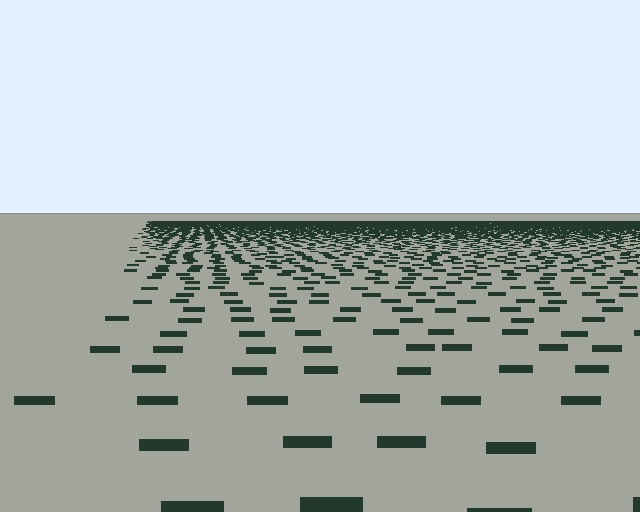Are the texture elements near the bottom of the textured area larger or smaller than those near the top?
Larger. Near the bottom, elements are closer to the viewer and appear at a bigger on-screen size.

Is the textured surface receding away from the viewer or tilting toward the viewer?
The surface is receding away from the viewer. Texture elements get smaller and denser toward the top.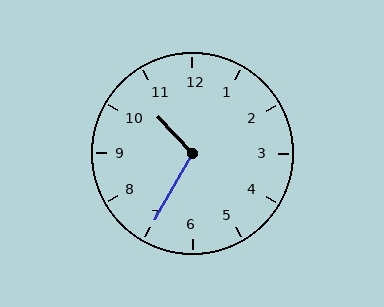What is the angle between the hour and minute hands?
Approximately 108 degrees.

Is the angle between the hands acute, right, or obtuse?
It is obtuse.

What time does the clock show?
10:35.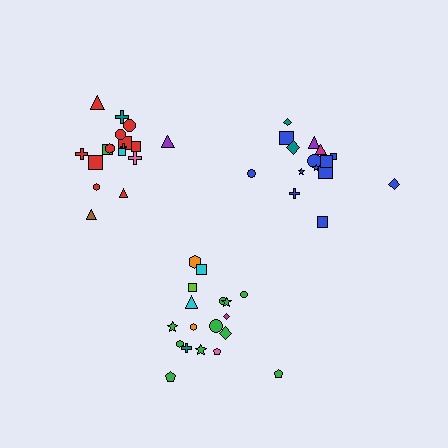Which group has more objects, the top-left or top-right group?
The top-left group.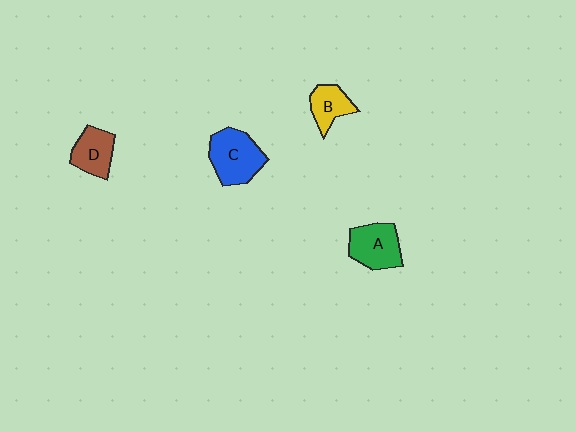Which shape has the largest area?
Shape C (blue).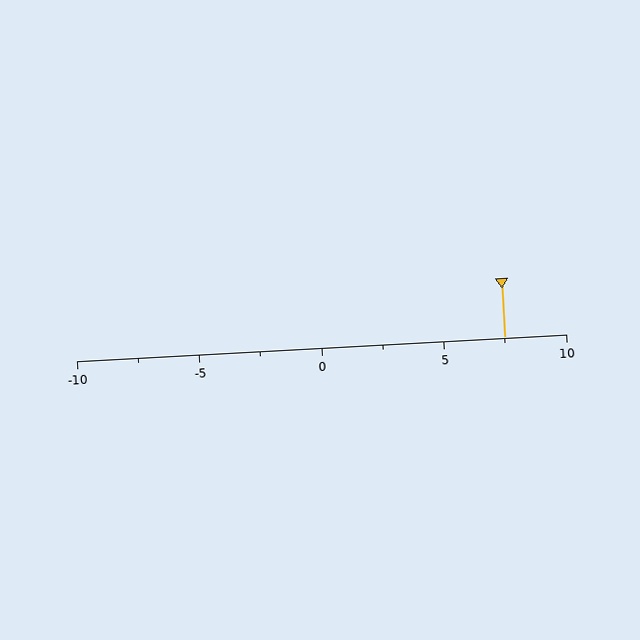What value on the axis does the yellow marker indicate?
The marker indicates approximately 7.5.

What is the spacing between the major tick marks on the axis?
The major ticks are spaced 5 apart.